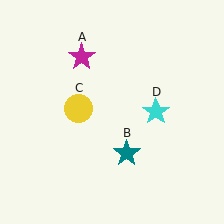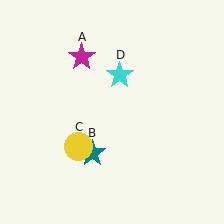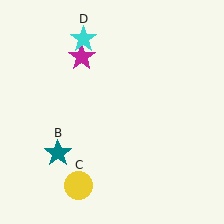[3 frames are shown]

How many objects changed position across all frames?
3 objects changed position: teal star (object B), yellow circle (object C), cyan star (object D).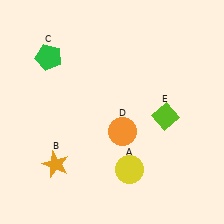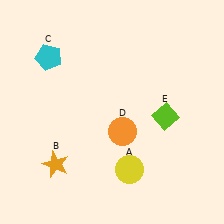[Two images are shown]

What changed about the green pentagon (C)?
In Image 1, C is green. In Image 2, it changed to cyan.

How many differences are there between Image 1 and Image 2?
There is 1 difference between the two images.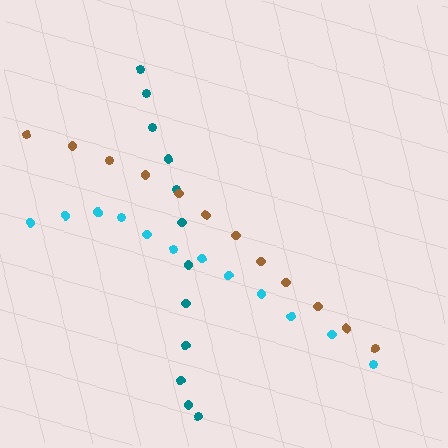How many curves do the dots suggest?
There are 3 distinct paths.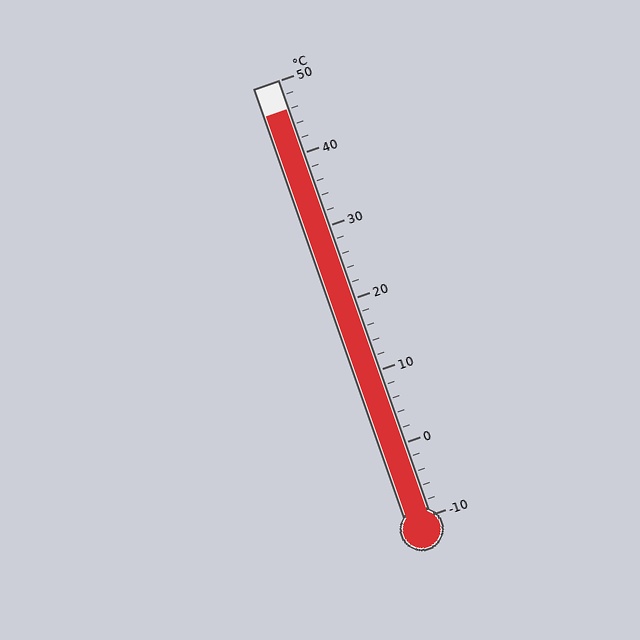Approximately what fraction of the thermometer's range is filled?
The thermometer is filled to approximately 95% of its range.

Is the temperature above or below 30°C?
The temperature is above 30°C.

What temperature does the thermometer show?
The thermometer shows approximately 46°C.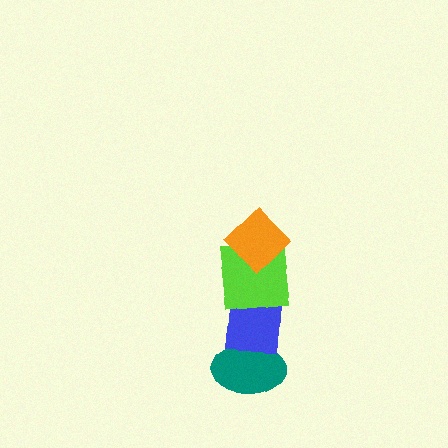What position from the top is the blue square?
The blue square is 3rd from the top.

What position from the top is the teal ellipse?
The teal ellipse is 4th from the top.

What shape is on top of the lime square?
The orange diamond is on top of the lime square.